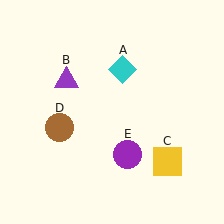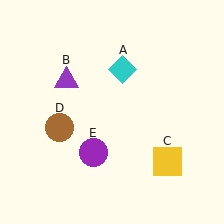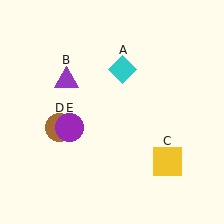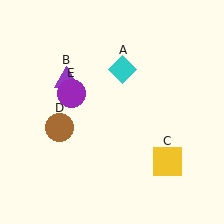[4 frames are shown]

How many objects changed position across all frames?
1 object changed position: purple circle (object E).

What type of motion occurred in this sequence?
The purple circle (object E) rotated clockwise around the center of the scene.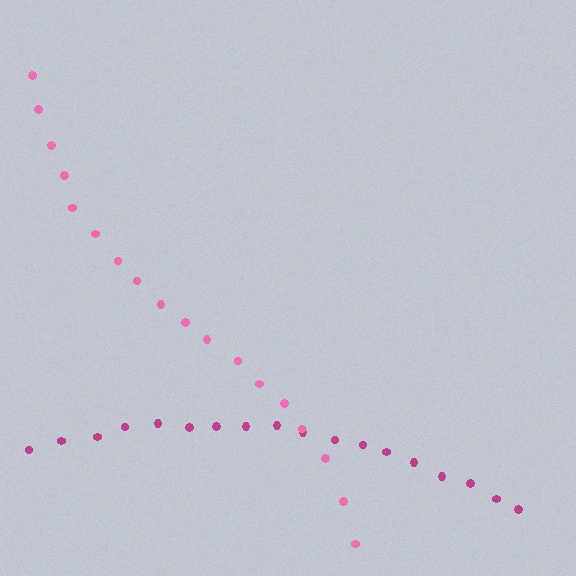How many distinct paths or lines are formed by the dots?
There are 2 distinct paths.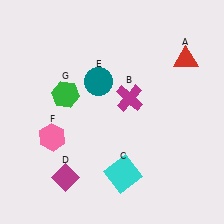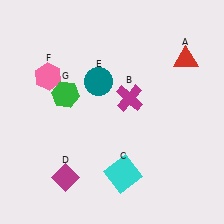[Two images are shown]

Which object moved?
The pink hexagon (F) moved up.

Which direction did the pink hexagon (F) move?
The pink hexagon (F) moved up.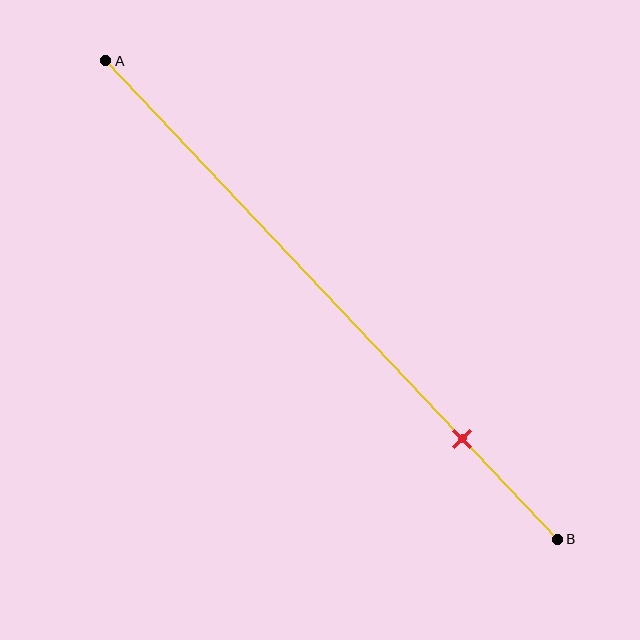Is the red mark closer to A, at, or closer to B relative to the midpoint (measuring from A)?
The red mark is closer to point B than the midpoint of segment AB.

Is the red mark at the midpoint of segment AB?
No, the mark is at about 80% from A, not at the 50% midpoint.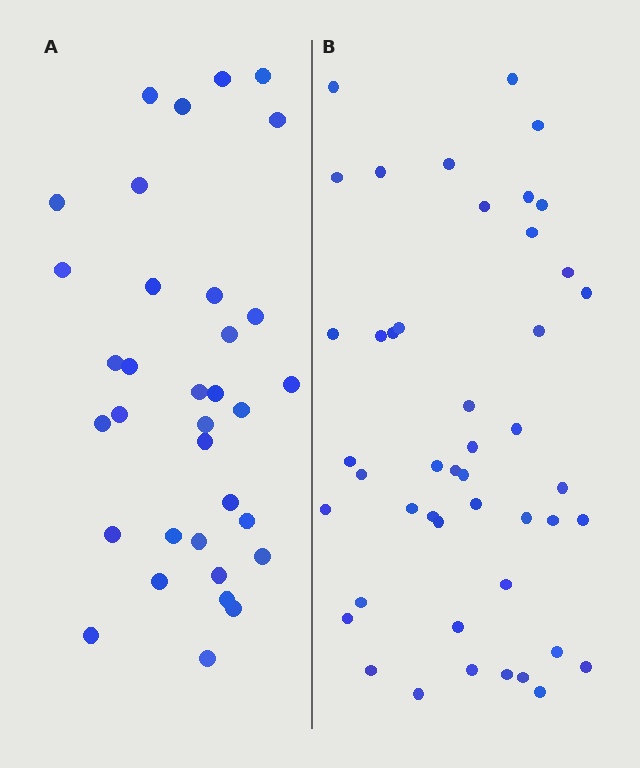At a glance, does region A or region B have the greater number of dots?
Region B (the right region) has more dots.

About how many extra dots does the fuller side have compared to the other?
Region B has roughly 12 or so more dots than region A.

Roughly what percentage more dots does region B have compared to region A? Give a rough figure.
About 35% more.